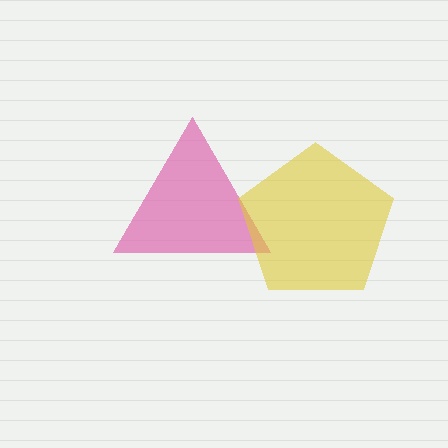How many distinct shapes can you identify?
There are 2 distinct shapes: a pink triangle, a yellow pentagon.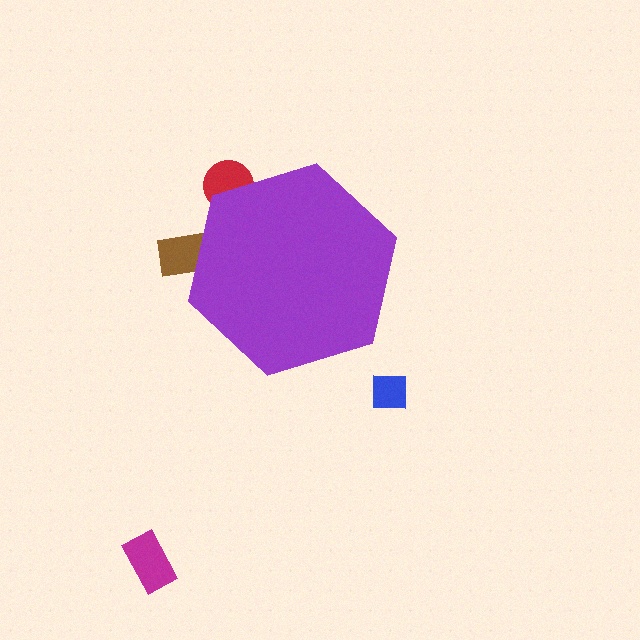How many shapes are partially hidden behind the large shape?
2 shapes are partially hidden.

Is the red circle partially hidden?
Yes, the red circle is partially hidden behind the purple hexagon.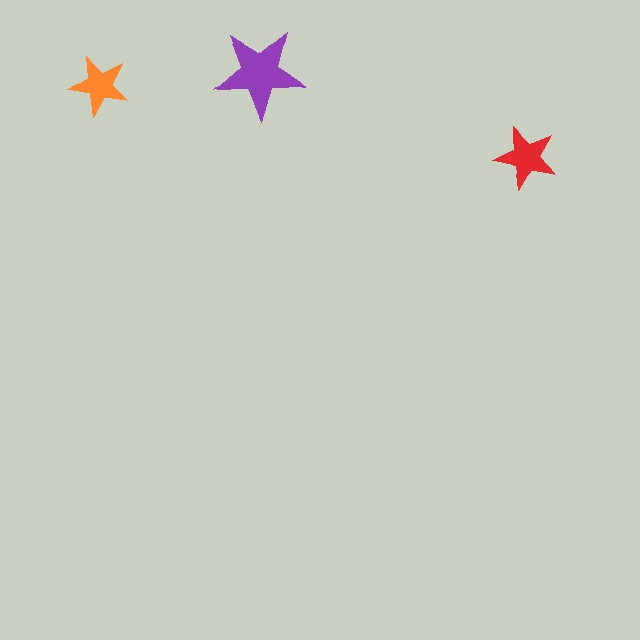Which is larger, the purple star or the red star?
The purple one.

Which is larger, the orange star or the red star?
The red one.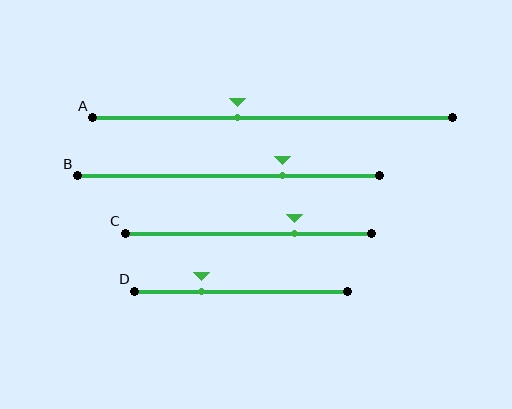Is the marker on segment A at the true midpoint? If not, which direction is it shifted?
No, the marker on segment A is shifted to the left by about 10% of the segment length.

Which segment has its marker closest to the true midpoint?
Segment A has its marker closest to the true midpoint.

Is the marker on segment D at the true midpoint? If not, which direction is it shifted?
No, the marker on segment D is shifted to the left by about 18% of the segment length.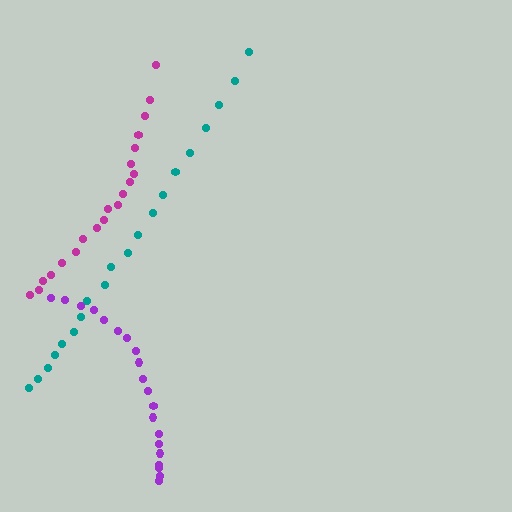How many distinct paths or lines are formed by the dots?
There are 3 distinct paths.